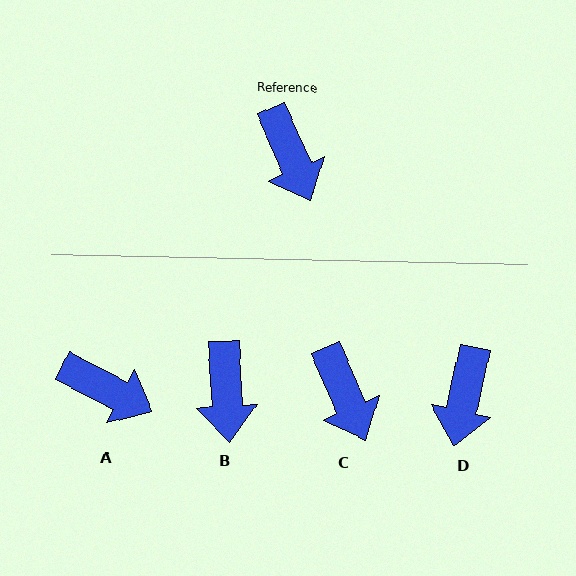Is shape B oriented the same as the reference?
No, it is off by about 20 degrees.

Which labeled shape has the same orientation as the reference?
C.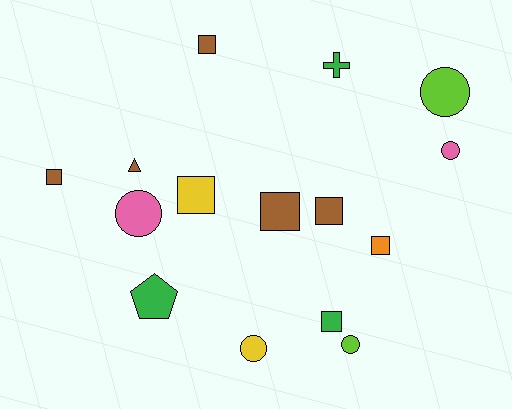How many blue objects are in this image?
There are no blue objects.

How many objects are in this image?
There are 15 objects.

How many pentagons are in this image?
There is 1 pentagon.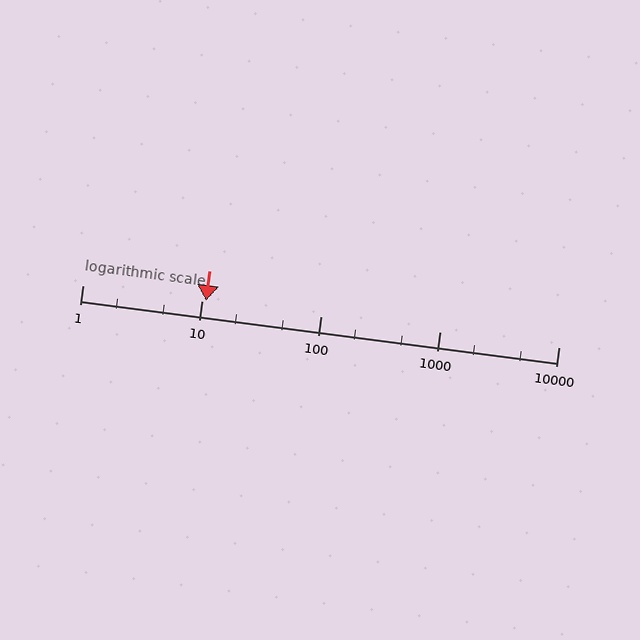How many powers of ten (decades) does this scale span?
The scale spans 4 decades, from 1 to 10000.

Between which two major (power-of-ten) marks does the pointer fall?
The pointer is between 10 and 100.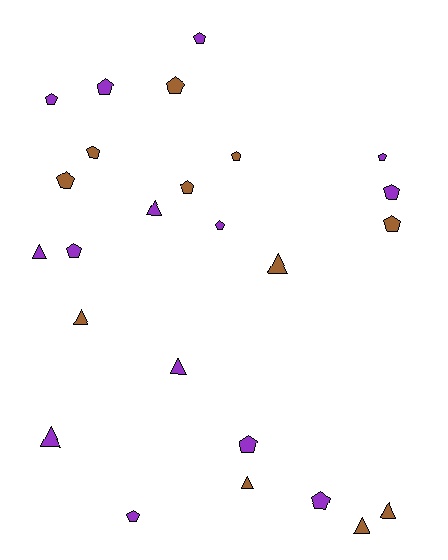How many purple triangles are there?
There are 4 purple triangles.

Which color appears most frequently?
Purple, with 14 objects.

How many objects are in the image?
There are 25 objects.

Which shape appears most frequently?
Pentagon, with 16 objects.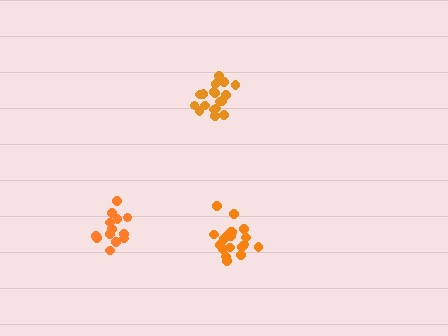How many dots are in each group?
Group 1: 14 dots, Group 2: 19 dots, Group 3: 19 dots (52 total).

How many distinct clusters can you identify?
There are 3 distinct clusters.